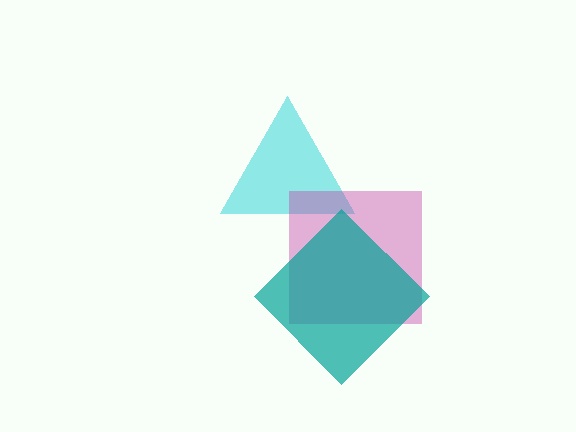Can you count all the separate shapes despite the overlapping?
Yes, there are 3 separate shapes.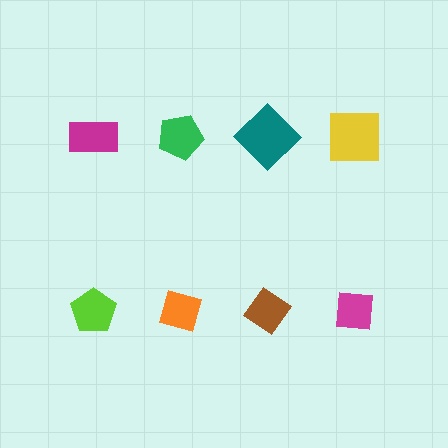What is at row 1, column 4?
A yellow square.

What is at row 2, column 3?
A brown diamond.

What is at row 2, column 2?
An orange diamond.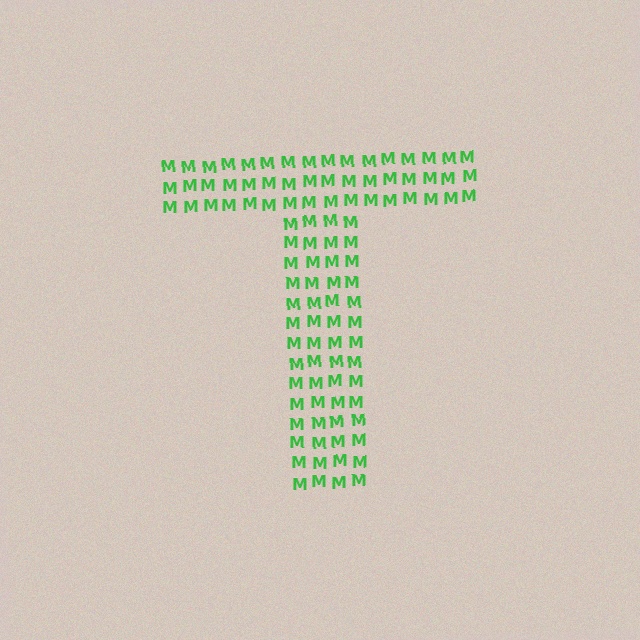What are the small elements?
The small elements are letter M's.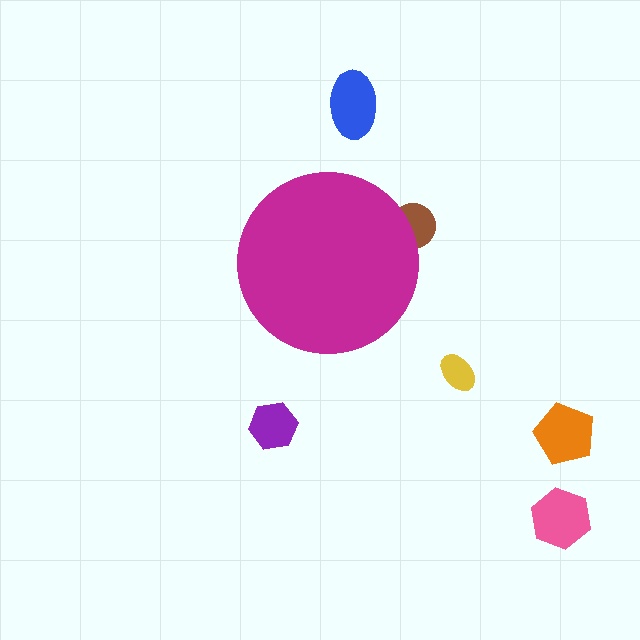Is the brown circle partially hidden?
Yes, the brown circle is partially hidden behind the magenta circle.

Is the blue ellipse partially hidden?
No, the blue ellipse is fully visible.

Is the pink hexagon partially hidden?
No, the pink hexagon is fully visible.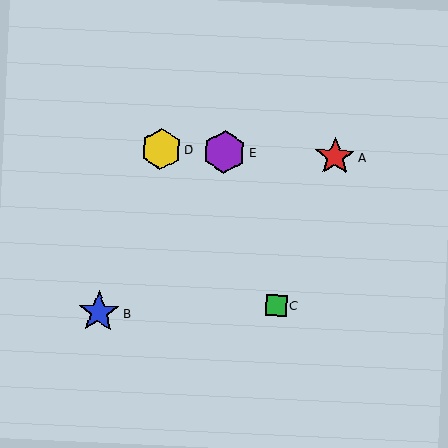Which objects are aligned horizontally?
Objects A, D, E are aligned horizontally.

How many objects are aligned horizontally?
3 objects (A, D, E) are aligned horizontally.